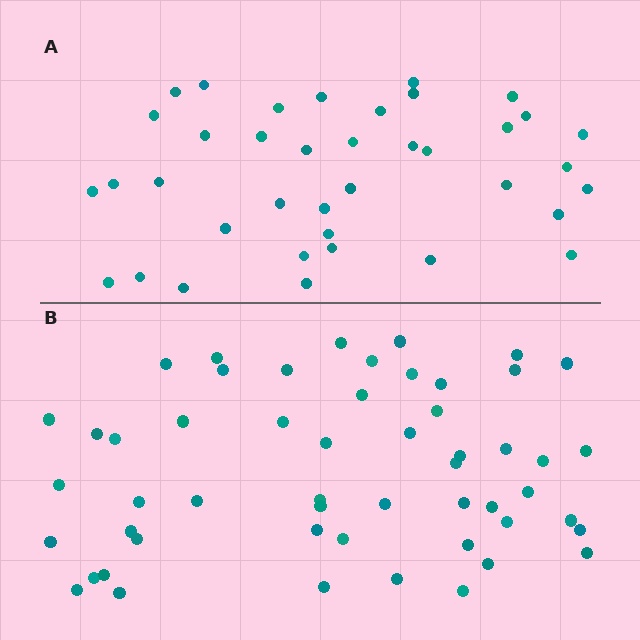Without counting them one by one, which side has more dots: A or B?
Region B (the bottom region) has more dots.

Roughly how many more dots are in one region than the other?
Region B has approximately 15 more dots than region A.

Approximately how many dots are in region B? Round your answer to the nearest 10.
About 50 dots. (The exact count is 53, which rounds to 50.)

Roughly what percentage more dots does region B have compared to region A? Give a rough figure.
About 40% more.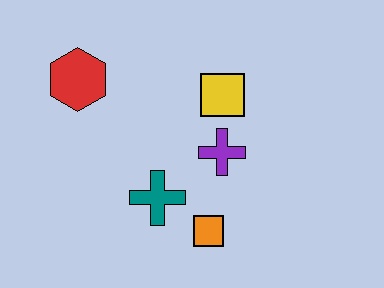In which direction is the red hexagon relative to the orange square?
The red hexagon is above the orange square.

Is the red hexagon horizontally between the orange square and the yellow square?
No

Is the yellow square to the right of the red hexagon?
Yes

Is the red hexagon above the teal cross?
Yes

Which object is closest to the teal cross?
The orange square is closest to the teal cross.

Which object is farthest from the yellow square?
The red hexagon is farthest from the yellow square.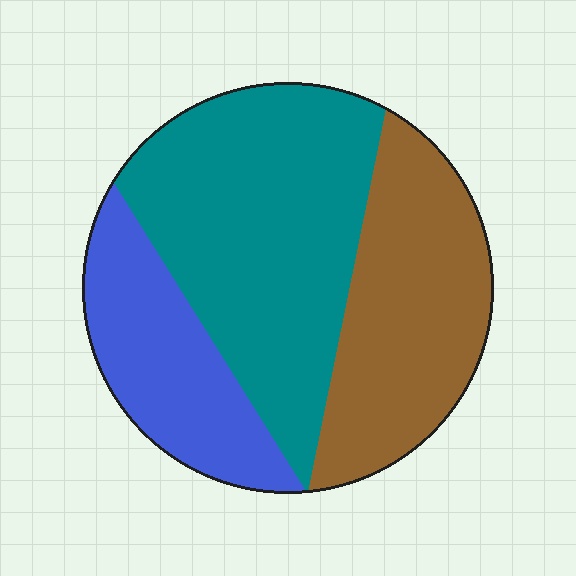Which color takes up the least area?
Blue, at roughly 25%.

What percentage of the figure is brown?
Brown covers 32% of the figure.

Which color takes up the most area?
Teal, at roughly 45%.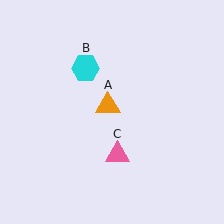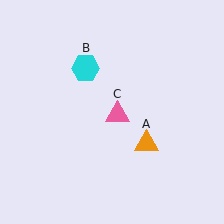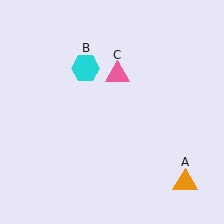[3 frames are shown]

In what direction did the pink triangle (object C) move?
The pink triangle (object C) moved up.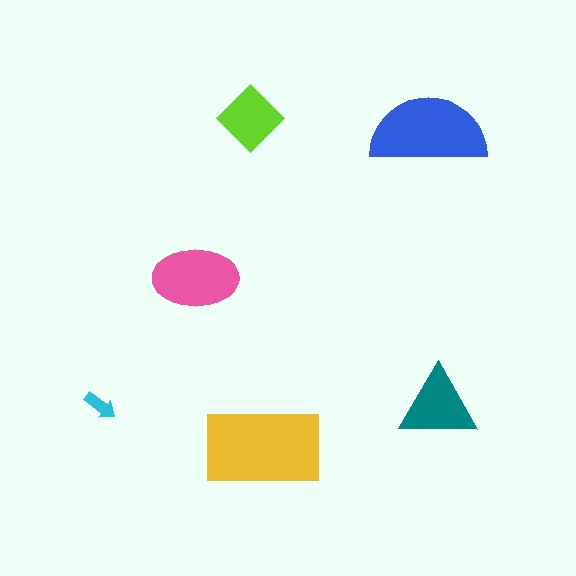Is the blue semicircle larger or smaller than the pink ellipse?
Larger.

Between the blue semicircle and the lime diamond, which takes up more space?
The blue semicircle.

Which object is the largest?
The yellow rectangle.